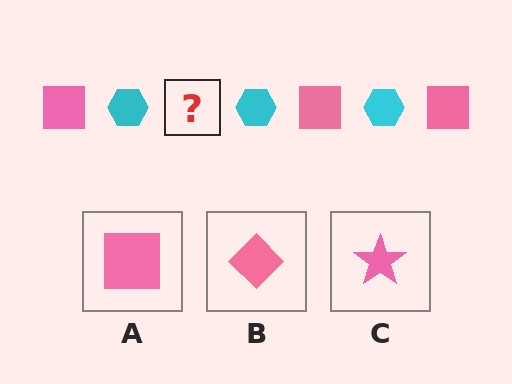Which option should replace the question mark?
Option A.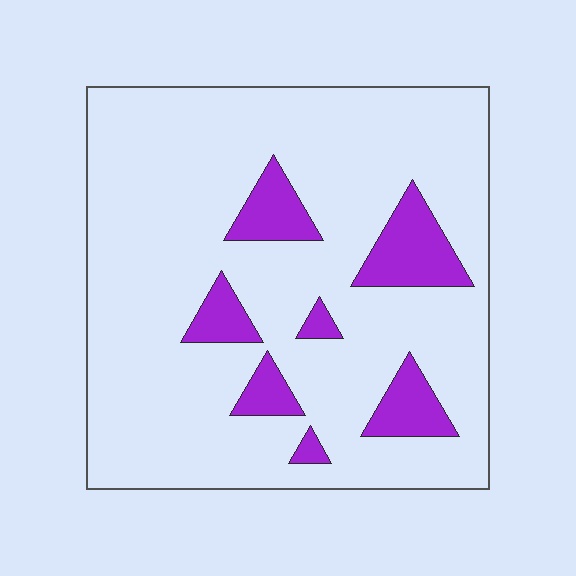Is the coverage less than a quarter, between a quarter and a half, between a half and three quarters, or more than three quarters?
Less than a quarter.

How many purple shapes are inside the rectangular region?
7.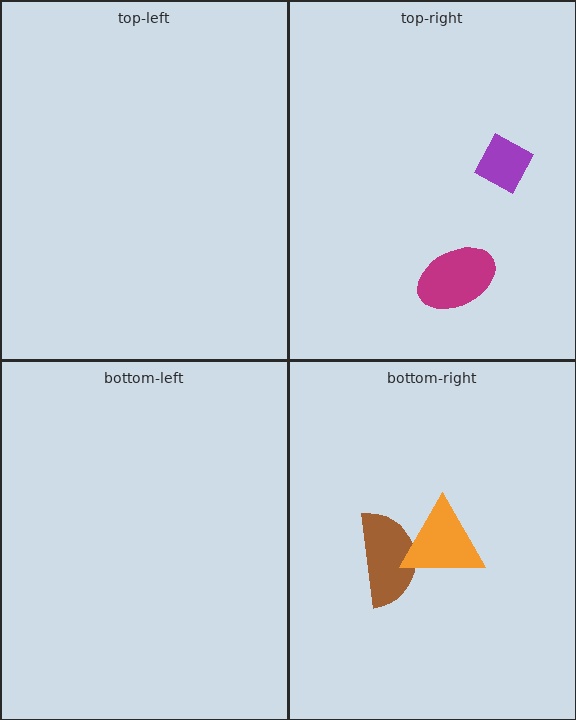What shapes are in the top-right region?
The purple diamond, the magenta ellipse.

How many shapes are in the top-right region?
2.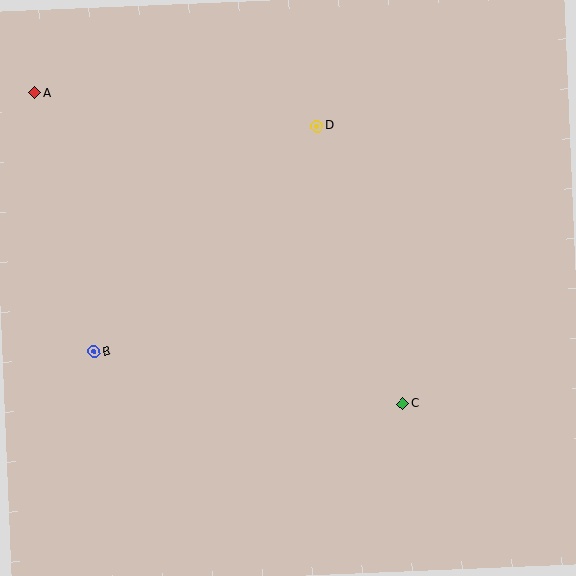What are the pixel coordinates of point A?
Point A is at (35, 93).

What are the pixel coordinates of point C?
Point C is at (403, 404).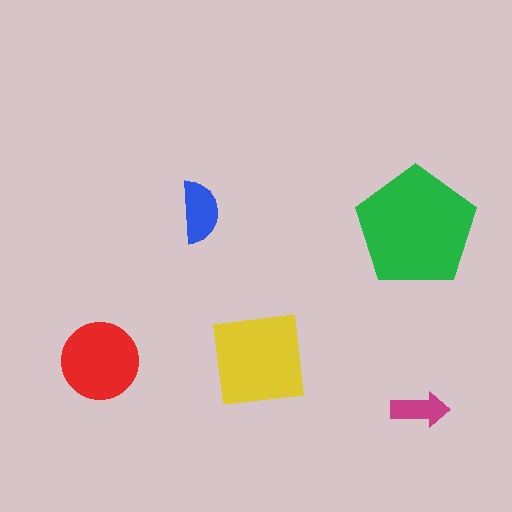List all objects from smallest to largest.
The magenta arrow, the blue semicircle, the red circle, the yellow square, the green pentagon.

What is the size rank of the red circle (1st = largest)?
3rd.